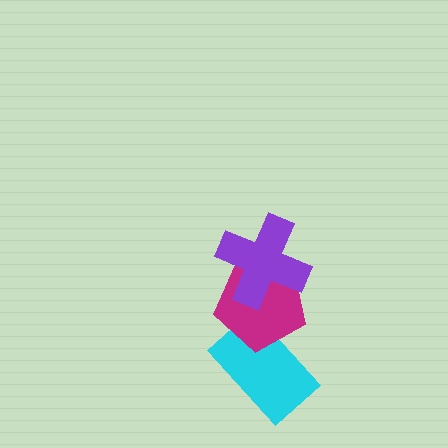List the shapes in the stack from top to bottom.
From top to bottom: the purple cross, the magenta pentagon, the cyan rectangle.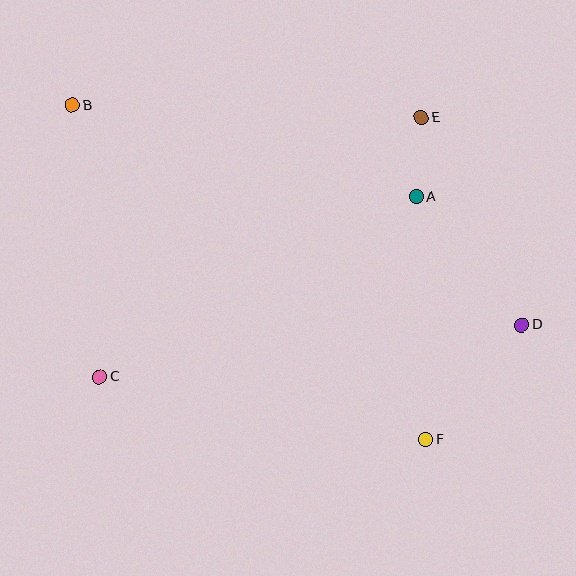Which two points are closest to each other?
Points A and E are closest to each other.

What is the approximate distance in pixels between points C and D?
The distance between C and D is approximately 426 pixels.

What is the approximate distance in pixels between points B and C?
The distance between B and C is approximately 273 pixels.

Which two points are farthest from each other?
Points B and D are farthest from each other.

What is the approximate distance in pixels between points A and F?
The distance between A and F is approximately 243 pixels.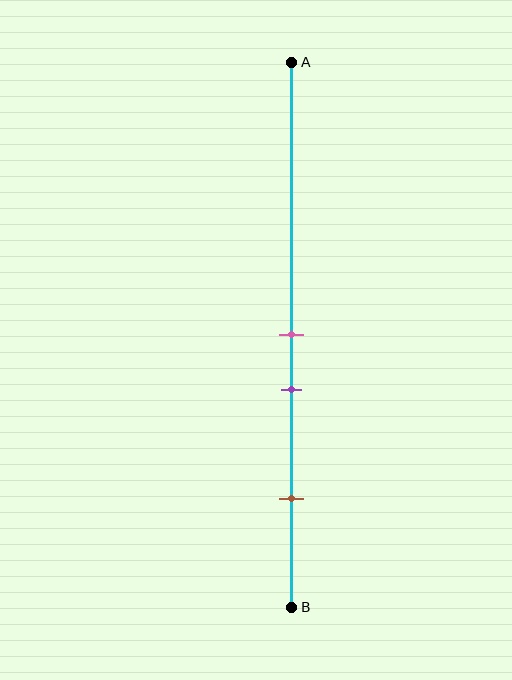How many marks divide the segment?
There are 3 marks dividing the segment.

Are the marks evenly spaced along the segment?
No, the marks are not evenly spaced.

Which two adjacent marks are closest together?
The pink and purple marks are the closest adjacent pair.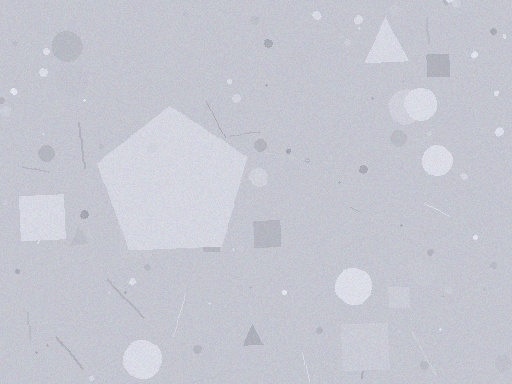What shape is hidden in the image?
A pentagon is hidden in the image.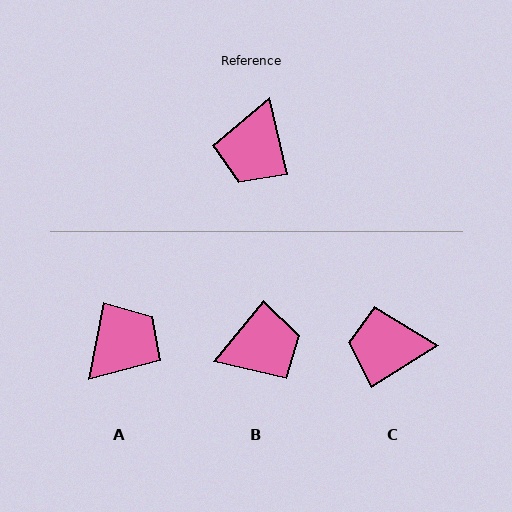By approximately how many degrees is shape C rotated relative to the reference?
Approximately 71 degrees clockwise.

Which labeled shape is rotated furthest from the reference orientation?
A, about 156 degrees away.